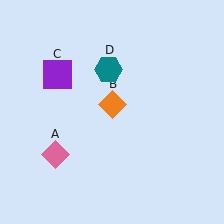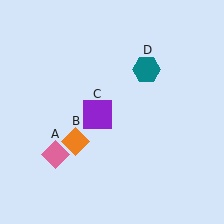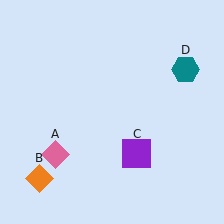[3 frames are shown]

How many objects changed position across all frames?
3 objects changed position: orange diamond (object B), purple square (object C), teal hexagon (object D).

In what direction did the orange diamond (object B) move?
The orange diamond (object B) moved down and to the left.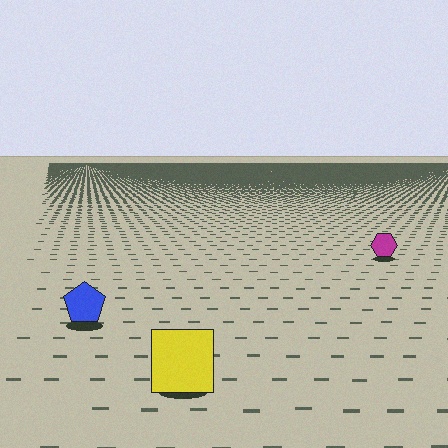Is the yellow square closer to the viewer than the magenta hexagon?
Yes. The yellow square is closer — you can tell from the texture gradient: the ground texture is coarser near it.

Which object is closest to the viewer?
The yellow square is closest. The texture marks near it are larger and more spread out.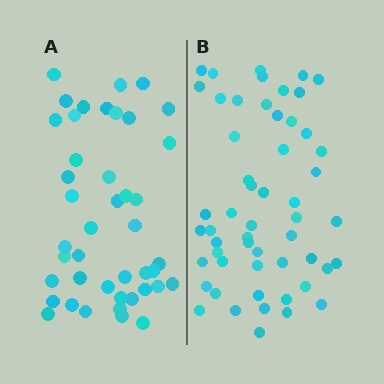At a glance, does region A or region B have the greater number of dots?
Region B (the right region) has more dots.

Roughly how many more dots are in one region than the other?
Region B has roughly 12 or so more dots than region A.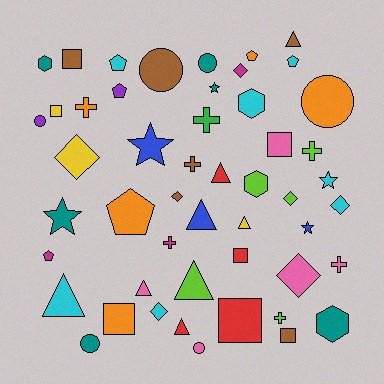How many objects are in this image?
There are 50 objects.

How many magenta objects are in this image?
There are 3 magenta objects.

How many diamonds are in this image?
There are 7 diamonds.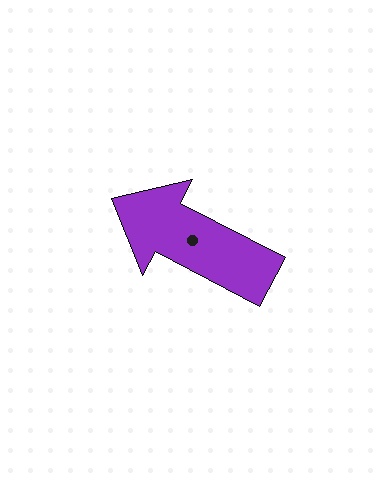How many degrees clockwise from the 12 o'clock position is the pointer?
Approximately 297 degrees.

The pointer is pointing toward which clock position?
Roughly 10 o'clock.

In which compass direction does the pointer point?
Northwest.